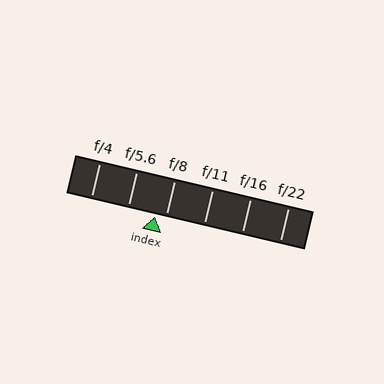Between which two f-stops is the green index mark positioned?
The index mark is between f/5.6 and f/8.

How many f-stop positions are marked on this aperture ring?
There are 6 f-stop positions marked.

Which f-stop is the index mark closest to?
The index mark is closest to f/8.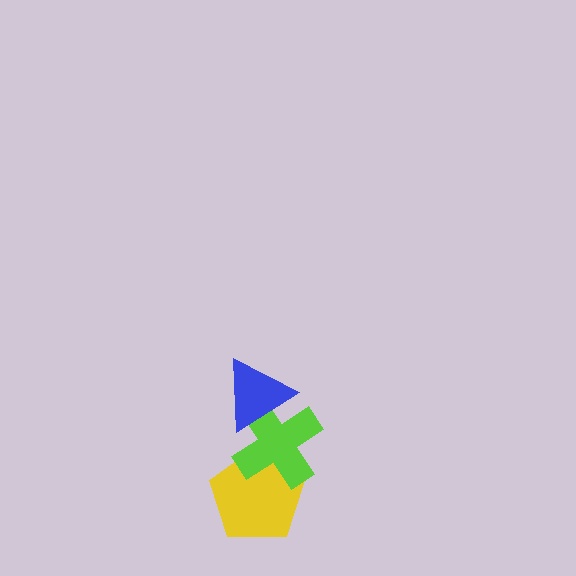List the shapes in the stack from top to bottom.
From top to bottom: the blue triangle, the lime cross, the yellow pentagon.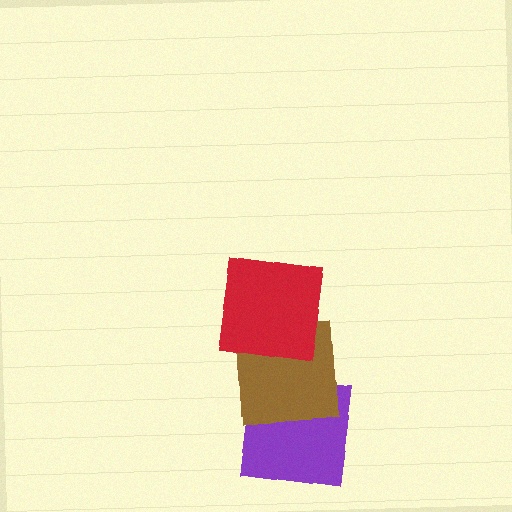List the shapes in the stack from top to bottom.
From top to bottom: the red square, the brown square, the purple square.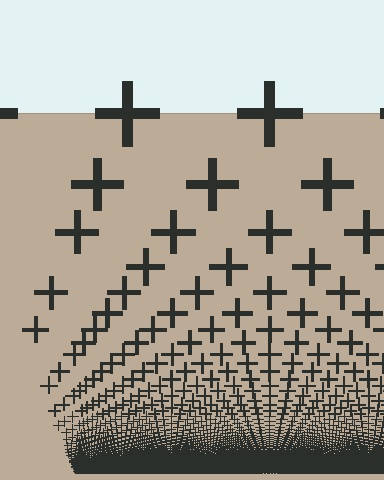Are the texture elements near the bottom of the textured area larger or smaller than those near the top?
Smaller. The gradient is inverted — elements near the bottom are smaller and denser.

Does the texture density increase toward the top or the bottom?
Density increases toward the bottom.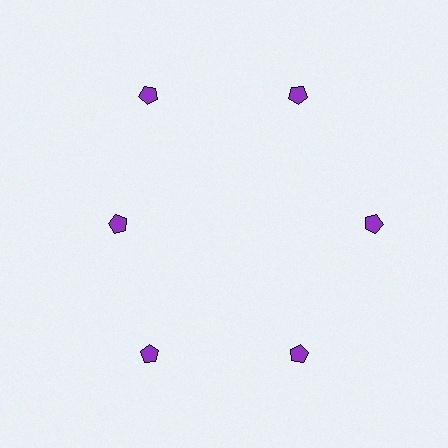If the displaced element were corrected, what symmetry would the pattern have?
It would have 6-fold rotational symmetry — the pattern would map onto itself every 60 degrees.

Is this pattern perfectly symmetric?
No. The 6 purple pentagons are arranged in a ring, but one element near the 9 o'clock position is pulled inward toward the center, breaking the 6-fold rotational symmetry.